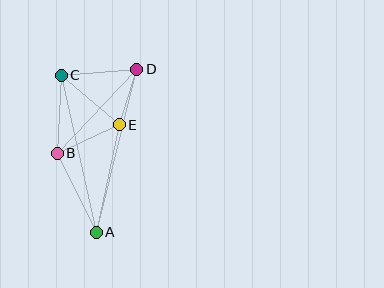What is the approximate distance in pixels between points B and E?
The distance between B and E is approximately 68 pixels.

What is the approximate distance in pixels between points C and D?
The distance between C and D is approximately 76 pixels.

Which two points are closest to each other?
Points D and E are closest to each other.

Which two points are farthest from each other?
Points A and D are farthest from each other.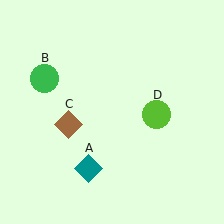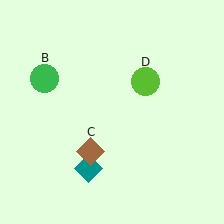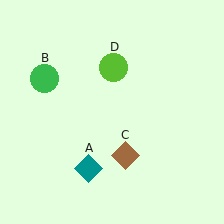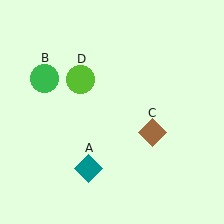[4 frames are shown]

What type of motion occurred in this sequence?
The brown diamond (object C), lime circle (object D) rotated counterclockwise around the center of the scene.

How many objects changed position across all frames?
2 objects changed position: brown diamond (object C), lime circle (object D).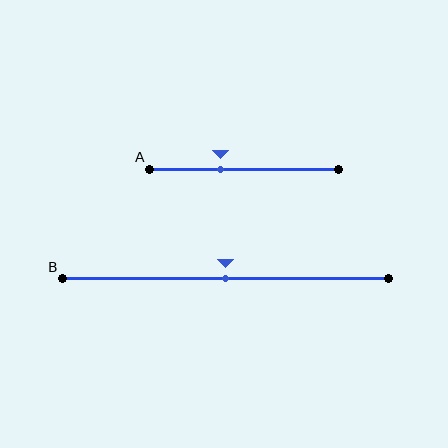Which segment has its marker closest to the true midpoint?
Segment B has its marker closest to the true midpoint.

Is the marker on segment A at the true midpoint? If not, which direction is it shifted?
No, the marker on segment A is shifted to the left by about 13% of the segment length.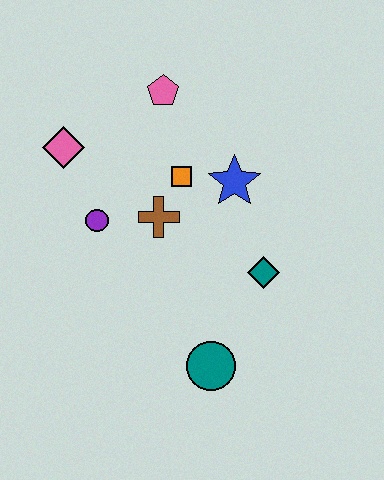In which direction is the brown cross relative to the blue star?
The brown cross is to the left of the blue star.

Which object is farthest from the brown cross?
The teal circle is farthest from the brown cross.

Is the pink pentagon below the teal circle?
No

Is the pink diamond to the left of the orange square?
Yes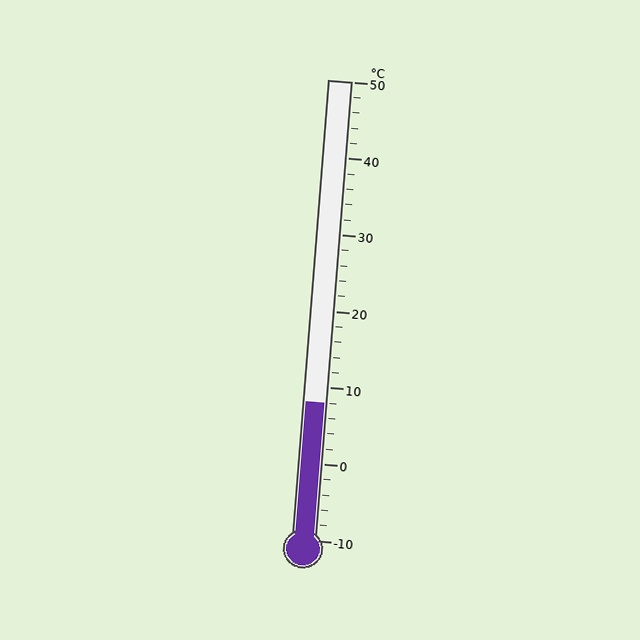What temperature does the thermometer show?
The thermometer shows approximately 8°C.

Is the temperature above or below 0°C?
The temperature is above 0°C.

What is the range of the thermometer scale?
The thermometer scale ranges from -10°C to 50°C.